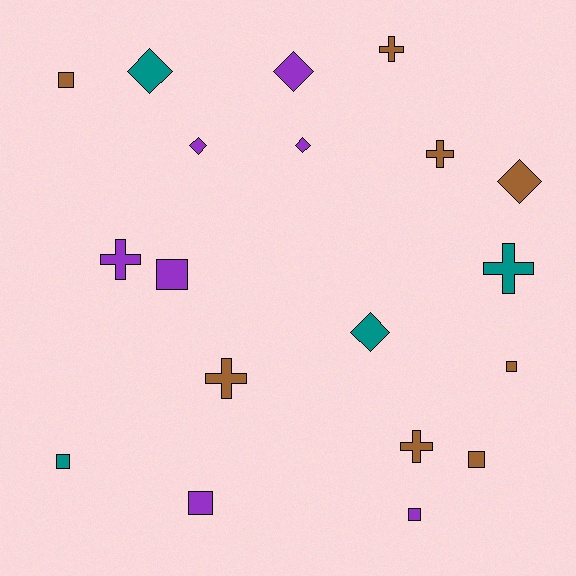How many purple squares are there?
There are 3 purple squares.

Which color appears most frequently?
Brown, with 8 objects.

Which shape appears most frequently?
Square, with 7 objects.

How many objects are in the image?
There are 19 objects.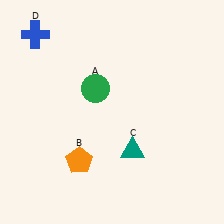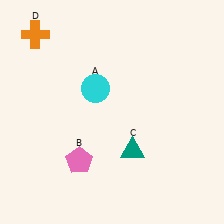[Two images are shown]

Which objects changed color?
A changed from green to cyan. B changed from orange to pink. D changed from blue to orange.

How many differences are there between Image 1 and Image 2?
There are 3 differences between the two images.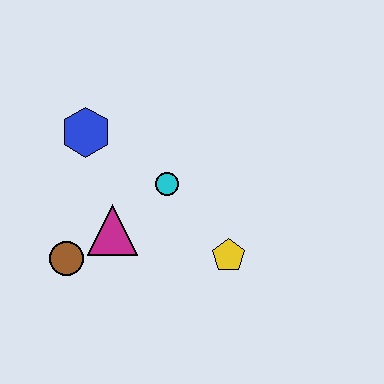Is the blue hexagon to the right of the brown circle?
Yes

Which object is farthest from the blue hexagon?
The yellow pentagon is farthest from the blue hexagon.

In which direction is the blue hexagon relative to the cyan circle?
The blue hexagon is to the left of the cyan circle.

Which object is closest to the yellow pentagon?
The cyan circle is closest to the yellow pentagon.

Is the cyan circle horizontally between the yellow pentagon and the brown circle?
Yes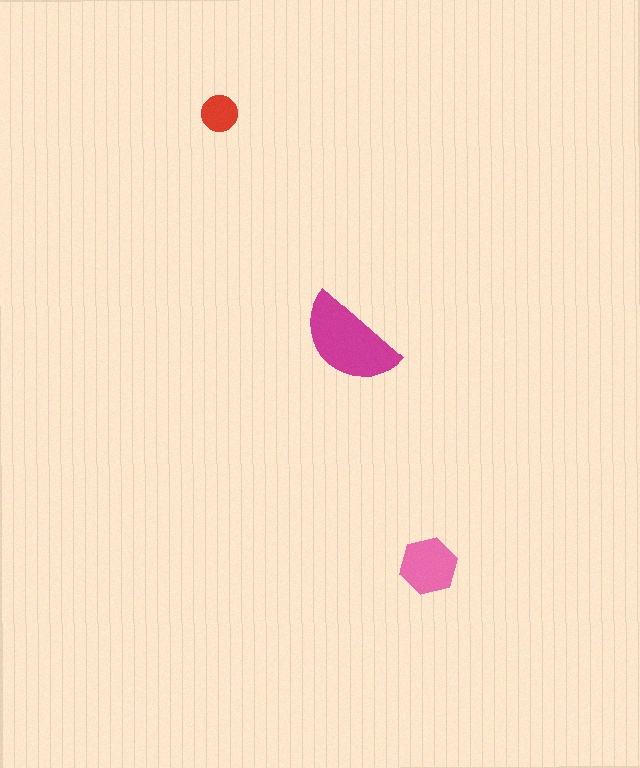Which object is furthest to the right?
The pink hexagon is rightmost.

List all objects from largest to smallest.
The magenta semicircle, the pink hexagon, the red circle.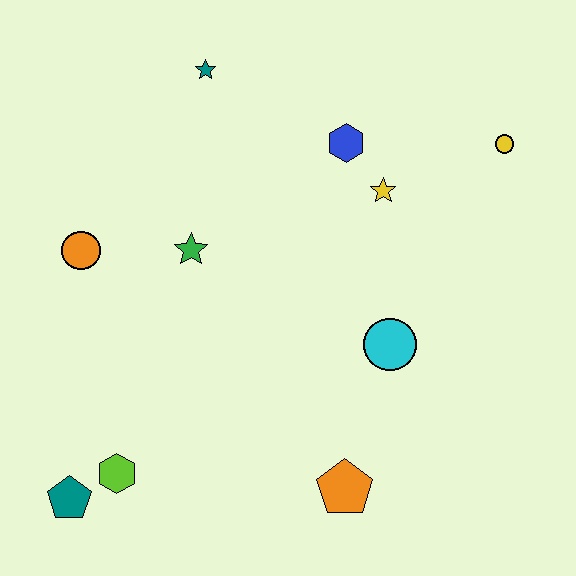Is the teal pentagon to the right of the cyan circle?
No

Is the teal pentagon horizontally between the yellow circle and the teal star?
No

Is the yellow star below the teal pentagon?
No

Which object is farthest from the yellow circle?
The teal pentagon is farthest from the yellow circle.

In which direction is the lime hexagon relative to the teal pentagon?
The lime hexagon is to the right of the teal pentagon.